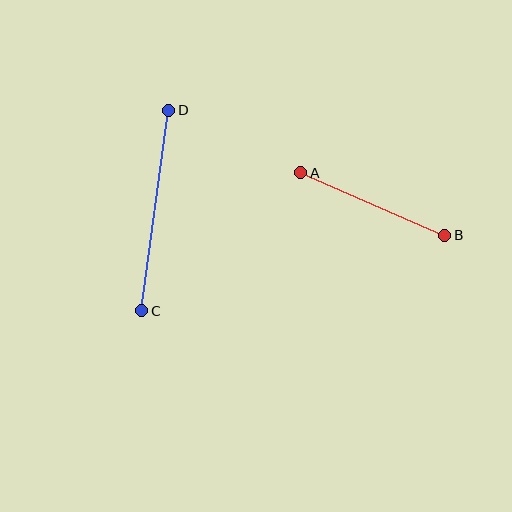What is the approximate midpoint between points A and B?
The midpoint is at approximately (373, 204) pixels.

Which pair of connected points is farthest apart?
Points C and D are farthest apart.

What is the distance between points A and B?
The distance is approximately 157 pixels.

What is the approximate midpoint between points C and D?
The midpoint is at approximately (155, 211) pixels.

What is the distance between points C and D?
The distance is approximately 202 pixels.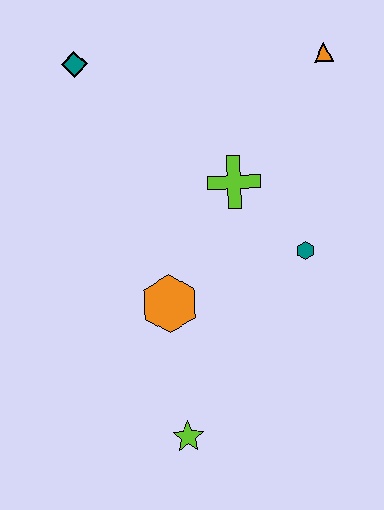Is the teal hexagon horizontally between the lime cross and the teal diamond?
No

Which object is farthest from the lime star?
The orange triangle is farthest from the lime star.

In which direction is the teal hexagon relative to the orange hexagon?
The teal hexagon is to the right of the orange hexagon.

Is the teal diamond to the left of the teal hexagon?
Yes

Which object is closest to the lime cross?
The teal hexagon is closest to the lime cross.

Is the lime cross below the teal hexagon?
No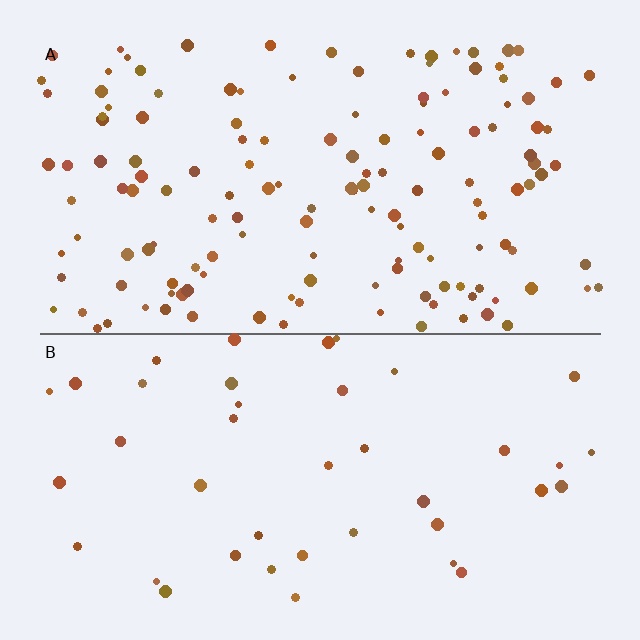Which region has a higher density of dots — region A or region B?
A (the top).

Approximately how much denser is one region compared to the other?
Approximately 3.5× — region A over region B.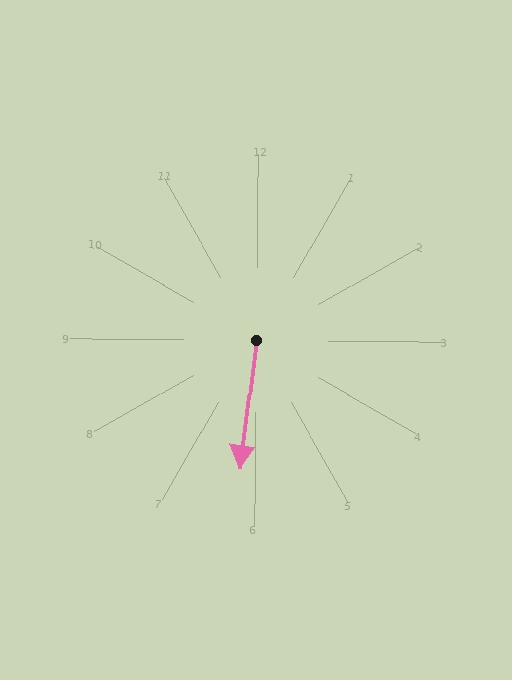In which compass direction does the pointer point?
South.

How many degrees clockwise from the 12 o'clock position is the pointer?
Approximately 187 degrees.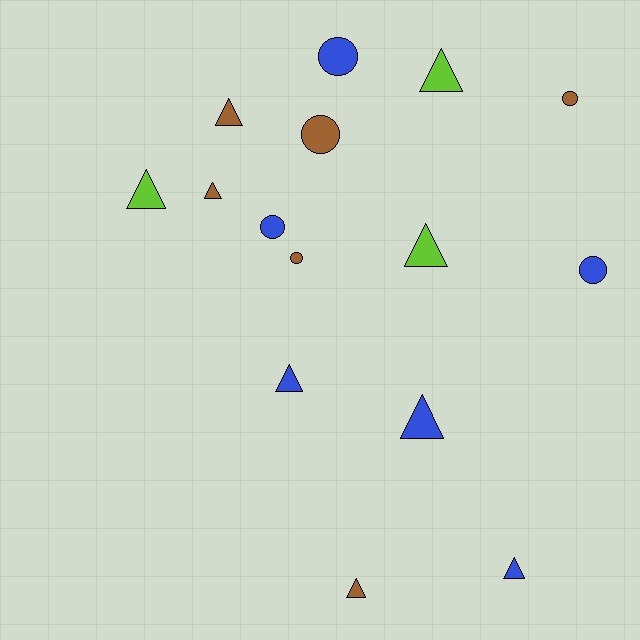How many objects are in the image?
There are 15 objects.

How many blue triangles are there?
There are 3 blue triangles.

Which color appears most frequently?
Brown, with 6 objects.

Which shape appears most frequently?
Triangle, with 9 objects.